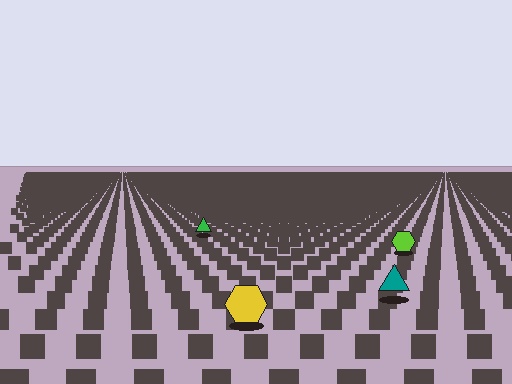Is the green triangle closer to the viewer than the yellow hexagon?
No. The yellow hexagon is closer — you can tell from the texture gradient: the ground texture is coarser near it.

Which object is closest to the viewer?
The yellow hexagon is closest. The texture marks near it are larger and more spread out.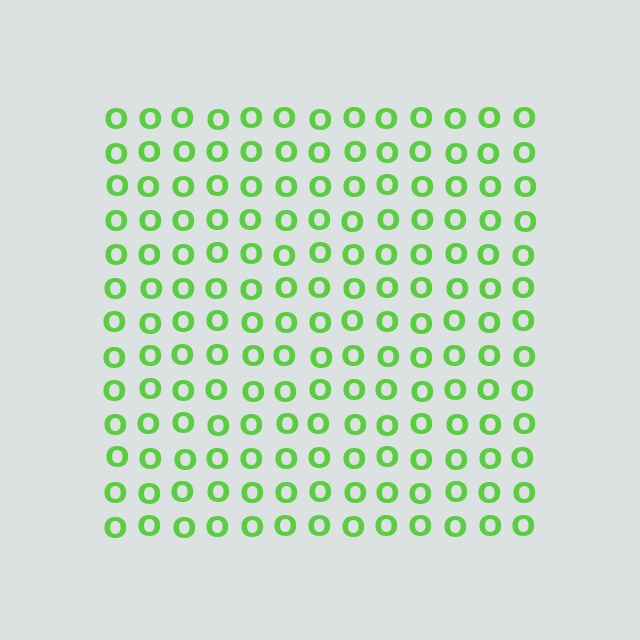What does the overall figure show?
The overall figure shows a square.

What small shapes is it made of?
It is made of small letter O's.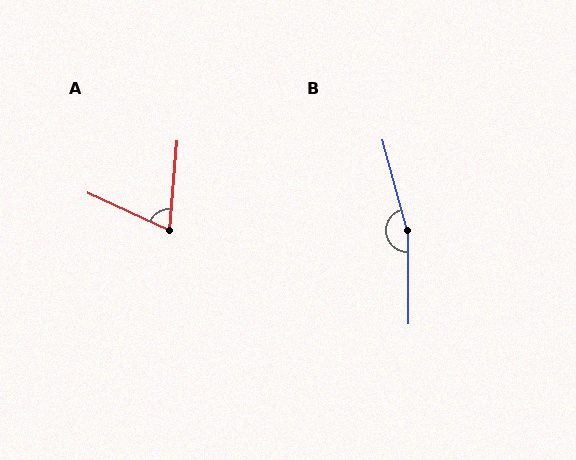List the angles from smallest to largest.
A (70°), B (166°).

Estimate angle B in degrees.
Approximately 166 degrees.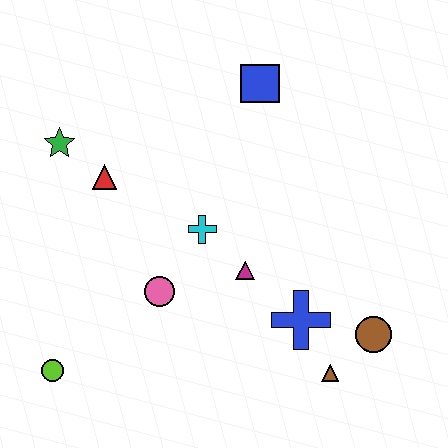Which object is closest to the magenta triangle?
The cyan cross is closest to the magenta triangle.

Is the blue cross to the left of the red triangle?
No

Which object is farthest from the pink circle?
The blue square is farthest from the pink circle.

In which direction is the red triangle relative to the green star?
The red triangle is to the right of the green star.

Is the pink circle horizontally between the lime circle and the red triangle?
No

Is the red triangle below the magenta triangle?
No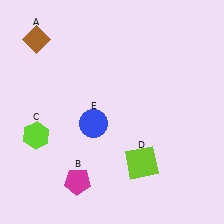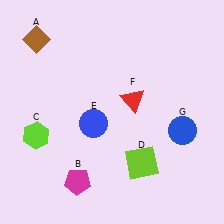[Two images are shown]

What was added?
A red triangle (F), a blue circle (G) were added in Image 2.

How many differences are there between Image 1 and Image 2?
There are 2 differences between the two images.